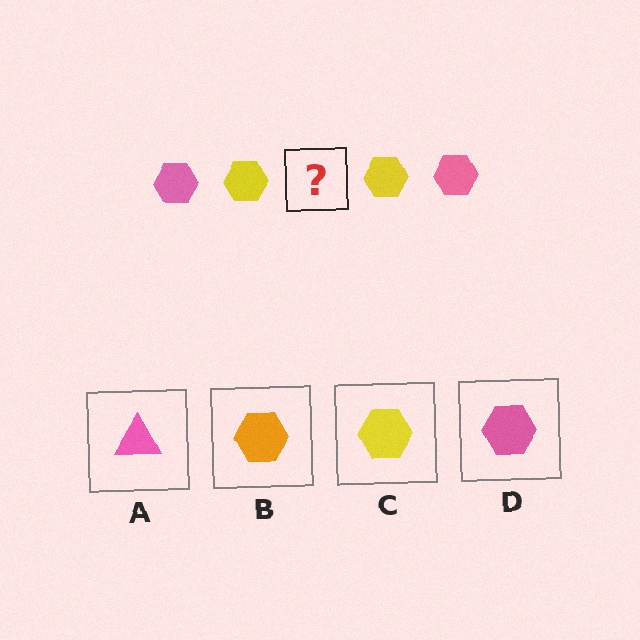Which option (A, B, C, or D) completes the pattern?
D.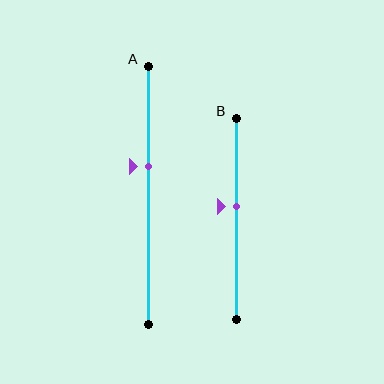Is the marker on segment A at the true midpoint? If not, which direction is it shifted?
No, the marker on segment A is shifted upward by about 11% of the segment length.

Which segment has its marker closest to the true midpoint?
Segment B has its marker closest to the true midpoint.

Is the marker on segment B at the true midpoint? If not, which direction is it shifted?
No, the marker on segment B is shifted upward by about 6% of the segment length.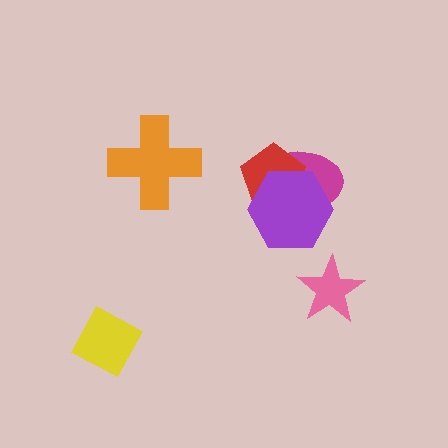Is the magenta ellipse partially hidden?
Yes, it is partially covered by another shape.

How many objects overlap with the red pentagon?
2 objects overlap with the red pentagon.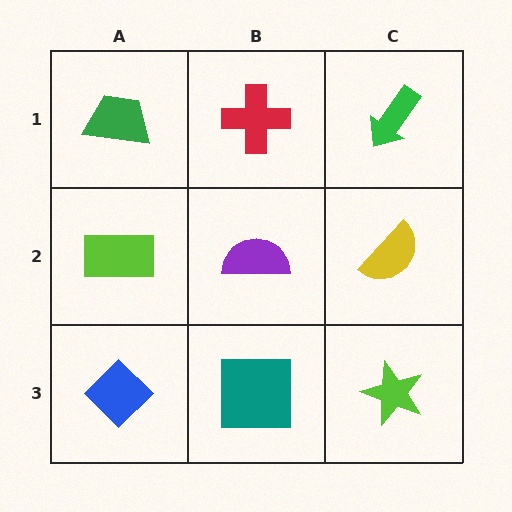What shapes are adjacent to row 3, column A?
A lime rectangle (row 2, column A), a teal square (row 3, column B).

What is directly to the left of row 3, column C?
A teal square.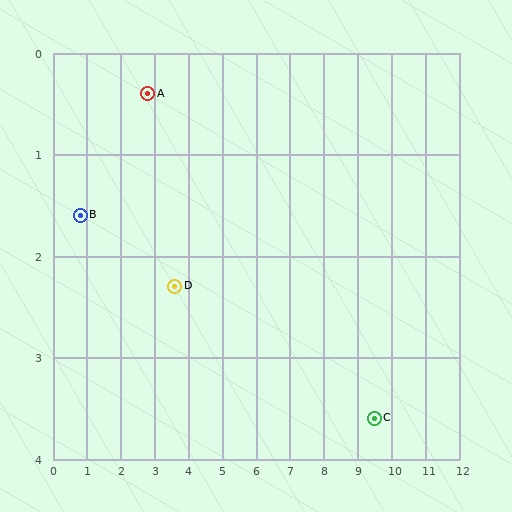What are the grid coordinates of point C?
Point C is at approximately (9.5, 3.6).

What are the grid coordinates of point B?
Point B is at approximately (0.8, 1.6).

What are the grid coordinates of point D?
Point D is at approximately (3.6, 2.3).